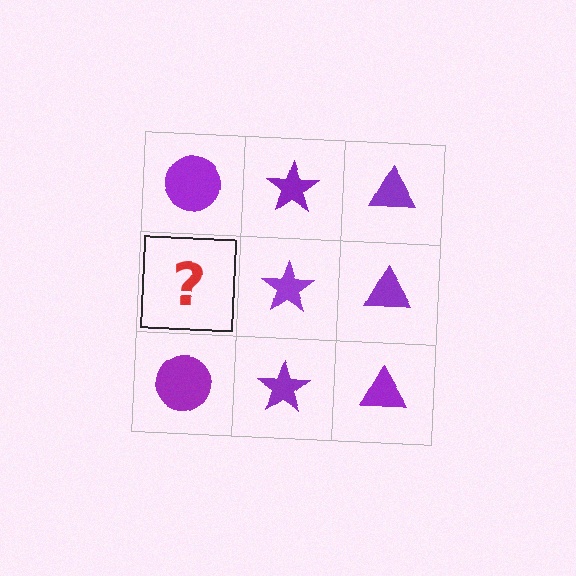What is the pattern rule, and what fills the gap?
The rule is that each column has a consistent shape. The gap should be filled with a purple circle.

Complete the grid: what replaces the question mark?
The question mark should be replaced with a purple circle.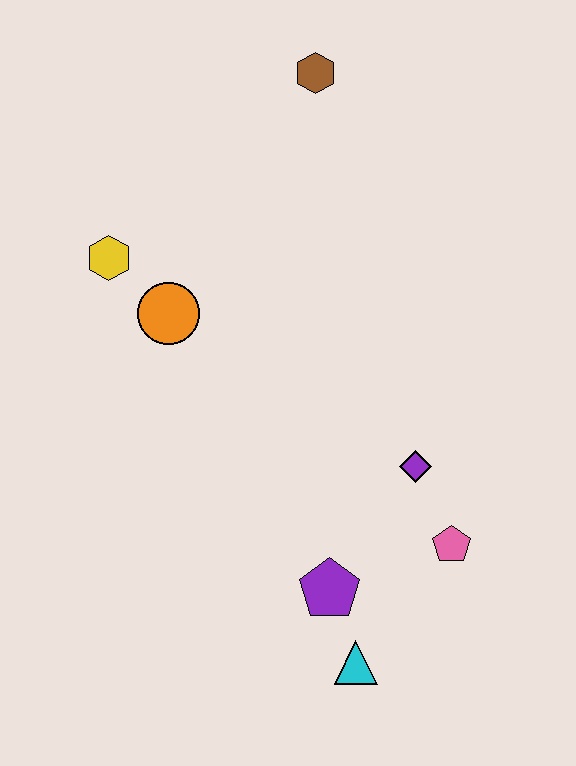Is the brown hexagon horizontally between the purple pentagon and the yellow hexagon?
Yes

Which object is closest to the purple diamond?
The pink pentagon is closest to the purple diamond.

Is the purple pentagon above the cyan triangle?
Yes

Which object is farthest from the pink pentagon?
The brown hexagon is farthest from the pink pentagon.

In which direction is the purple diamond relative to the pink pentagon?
The purple diamond is above the pink pentagon.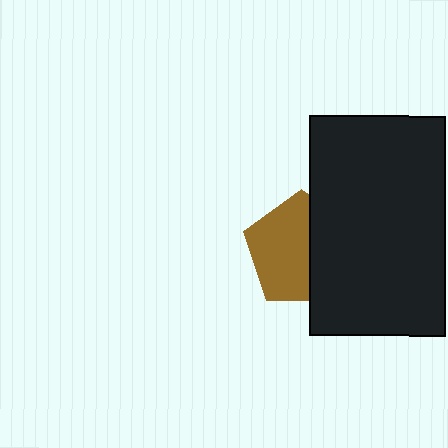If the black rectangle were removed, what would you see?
You would see the complete brown pentagon.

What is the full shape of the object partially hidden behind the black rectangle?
The partially hidden object is a brown pentagon.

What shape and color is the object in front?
The object in front is a black rectangle.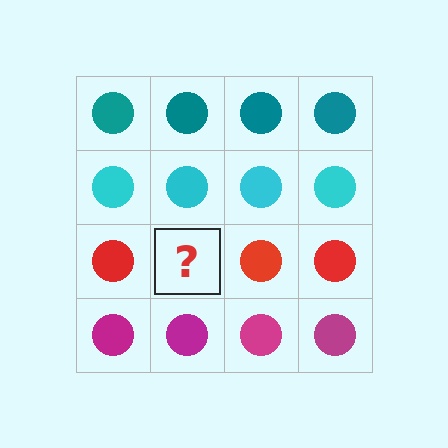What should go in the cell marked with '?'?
The missing cell should contain a red circle.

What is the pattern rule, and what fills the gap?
The rule is that each row has a consistent color. The gap should be filled with a red circle.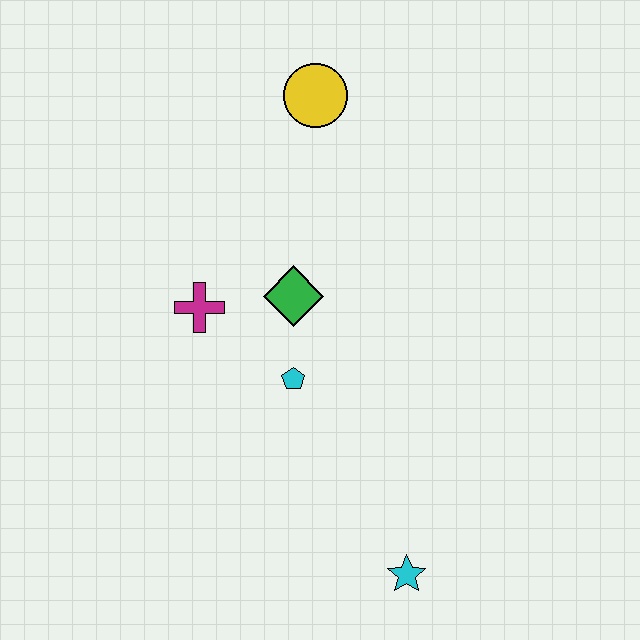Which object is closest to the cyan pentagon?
The green diamond is closest to the cyan pentagon.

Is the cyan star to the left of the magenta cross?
No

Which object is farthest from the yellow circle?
The cyan star is farthest from the yellow circle.